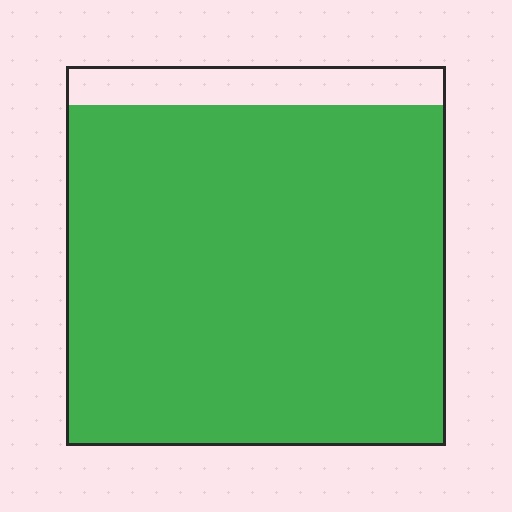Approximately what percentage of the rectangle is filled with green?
Approximately 90%.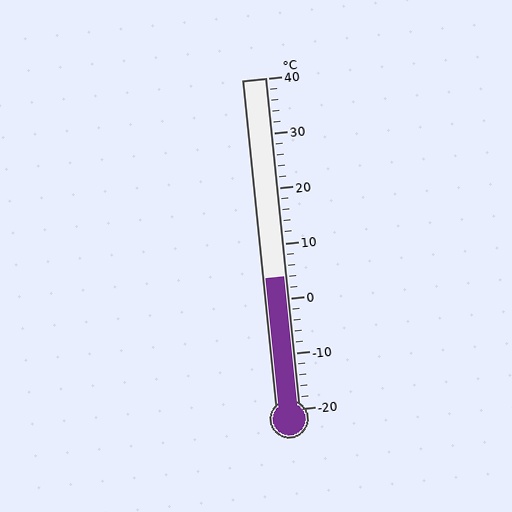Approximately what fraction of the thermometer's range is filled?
The thermometer is filled to approximately 40% of its range.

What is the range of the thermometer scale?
The thermometer scale ranges from -20°C to 40°C.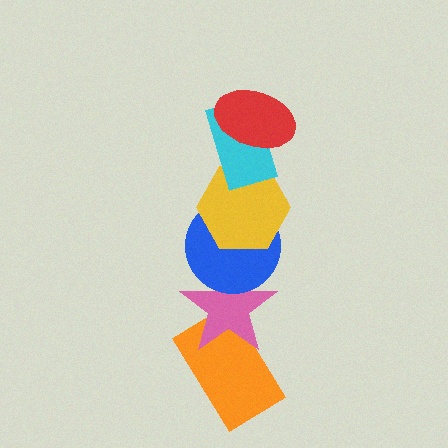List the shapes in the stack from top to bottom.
From top to bottom: the red ellipse, the cyan rectangle, the yellow hexagon, the blue circle, the pink star, the orange rectangle.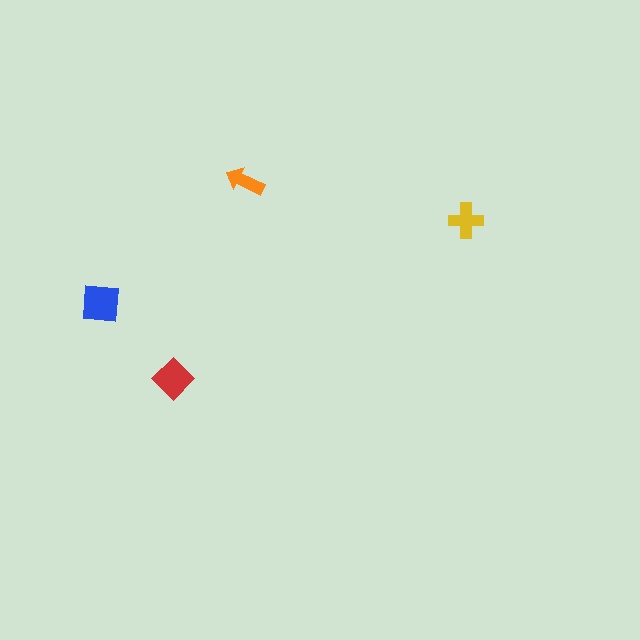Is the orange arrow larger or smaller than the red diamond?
Smaller.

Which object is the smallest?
The orange arrow.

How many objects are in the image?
There are 4 objects in the image.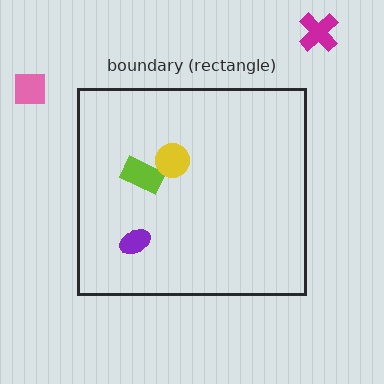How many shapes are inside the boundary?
3 inside, 2 outside.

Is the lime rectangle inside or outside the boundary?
Inside.